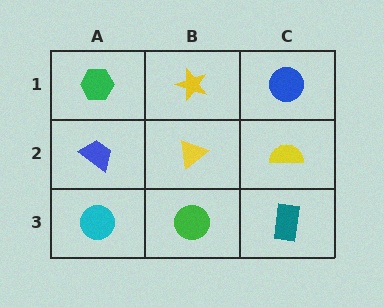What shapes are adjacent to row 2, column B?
A yellow star (row 1, column B), a green circle (row 3, column B), a blue trapezoid (row 2, column A), a yellow semicircle (row 2, column C).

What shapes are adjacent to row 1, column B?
A yellow triangle (row 2, column B), a green hexagon (row 1, column A), a blue circle (row 1, column C).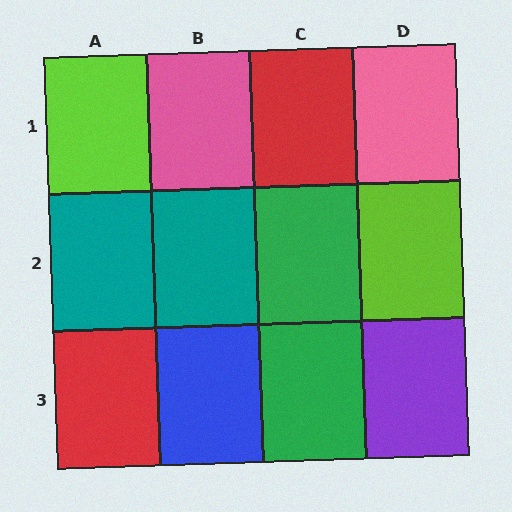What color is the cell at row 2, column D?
Lime.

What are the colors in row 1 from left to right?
Lime, pink, red, pink.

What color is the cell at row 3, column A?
Red.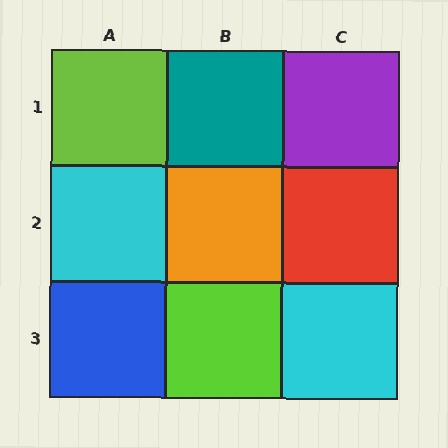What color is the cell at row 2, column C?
Red.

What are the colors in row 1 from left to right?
Lime, teal, purple.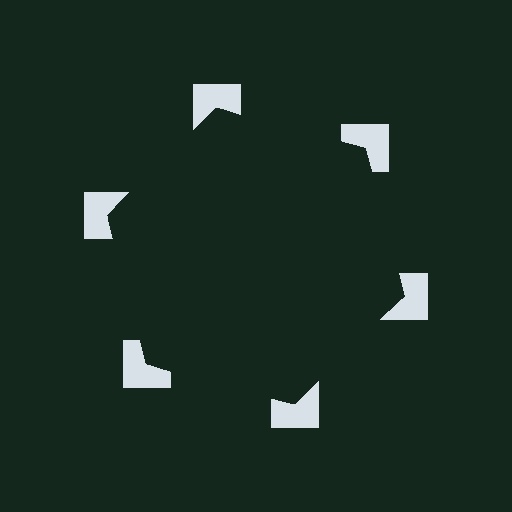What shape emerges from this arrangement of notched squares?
An illusory hexagon — its edges are inferred from the aligned wedge cuts in the notched squares, not physically drawn.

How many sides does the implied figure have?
6 sides.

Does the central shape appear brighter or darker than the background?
It typically appears slightly darker than the background, even though no actual brightness change is drawn.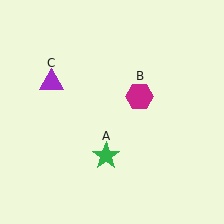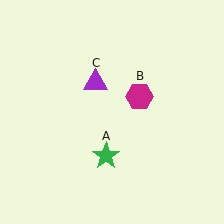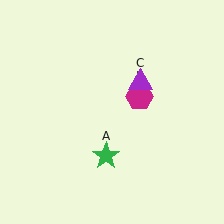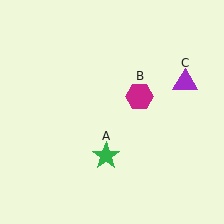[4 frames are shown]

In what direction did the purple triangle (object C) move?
The purple triangle (object C) moved right.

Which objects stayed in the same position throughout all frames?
Green star (object A) and magenta hexagon (object B) remained stationary.